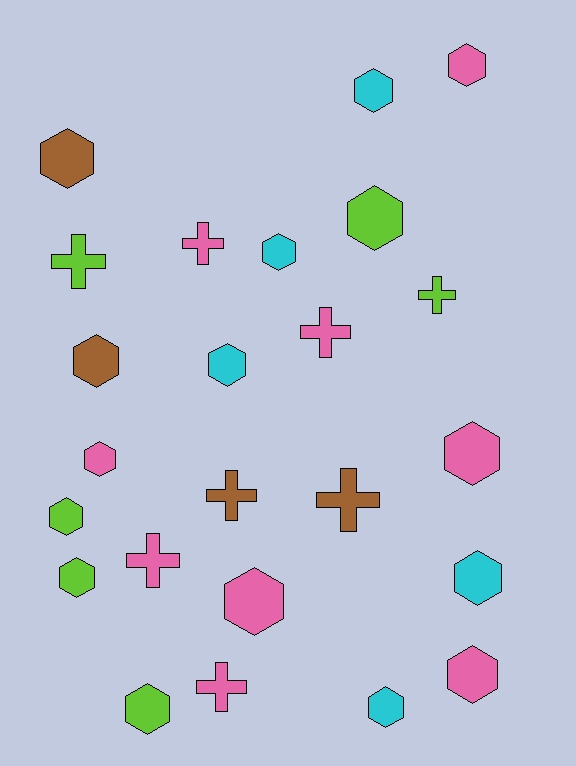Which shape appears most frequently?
Hexagon, with 16 objects.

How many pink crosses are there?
There are 4 pink crosses.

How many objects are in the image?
There are 24 objects.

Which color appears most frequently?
Pink, with 9 objects.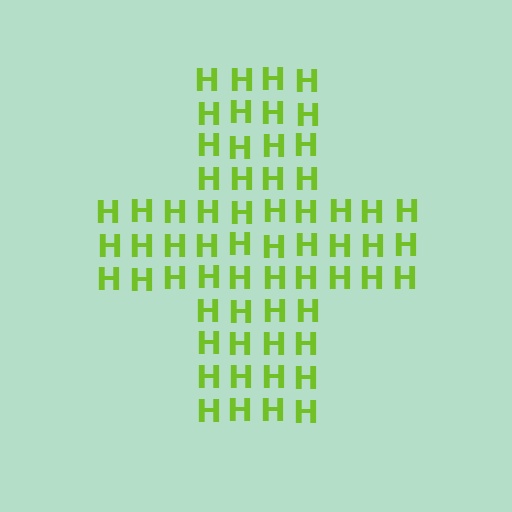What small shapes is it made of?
It is made of small letter H's.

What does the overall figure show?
The overall figure shows a cross.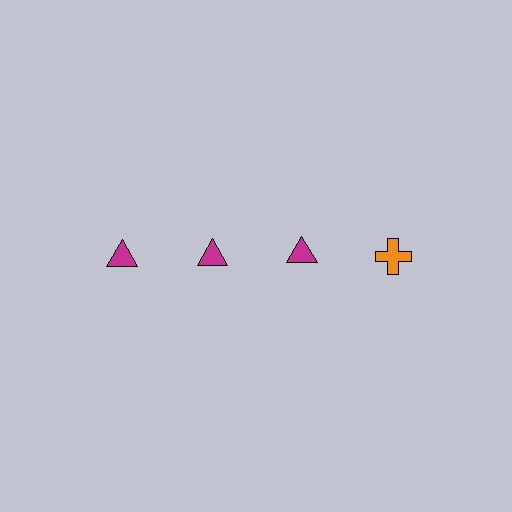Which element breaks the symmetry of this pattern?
The orange cross in the top row, second from right column breaks the symmetry. All other shapes are magenta triangles.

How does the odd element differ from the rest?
It differs in both color (orange instead of magenta) and shape (cross instead of triangle).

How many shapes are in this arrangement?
There are 4 shapes arranged in a grid pattern.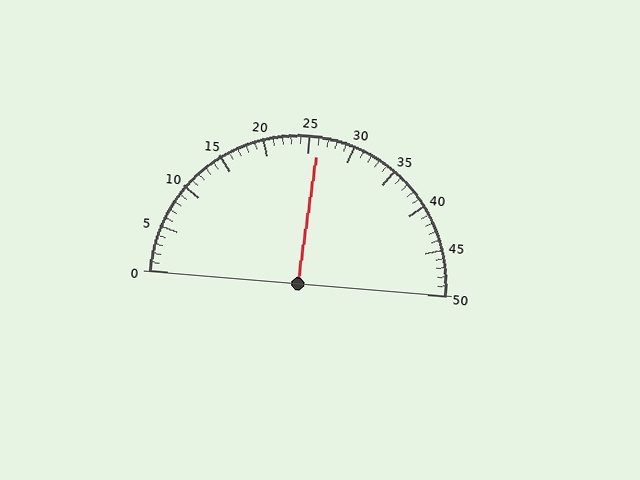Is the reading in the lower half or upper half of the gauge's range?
The reading is in the upper half of the range (0 to 50).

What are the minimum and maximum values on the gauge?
The gauge ranges from 0 to 50.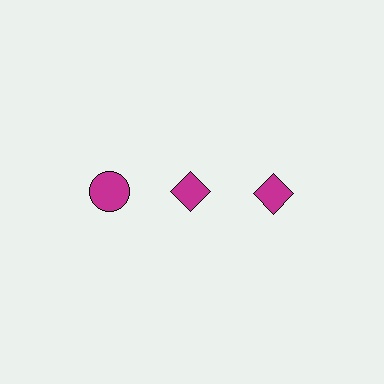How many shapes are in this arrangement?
There are 3 shapes arranged in a grid pattern.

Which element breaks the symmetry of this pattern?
The magenta circle in the top row, leftmost column breaks the symmetry. All other shapes are magenta diamonds.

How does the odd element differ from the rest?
It has a different shape: circle instead of diamond.